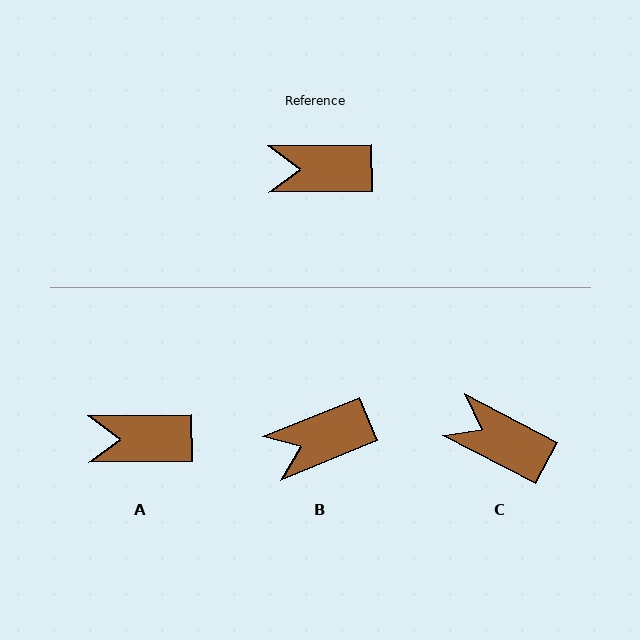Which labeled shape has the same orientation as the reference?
A.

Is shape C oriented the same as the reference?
No, it is off by about 28 degrees.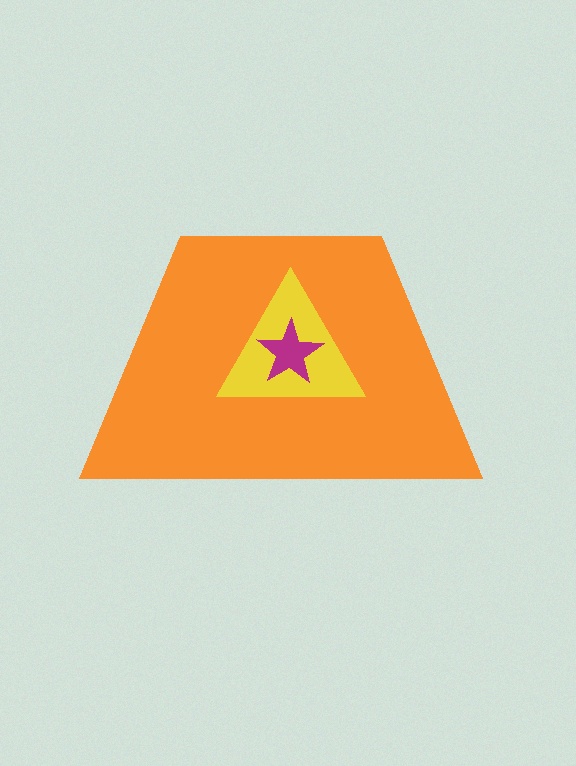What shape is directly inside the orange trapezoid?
The yellow triangle.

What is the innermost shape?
The magenta star.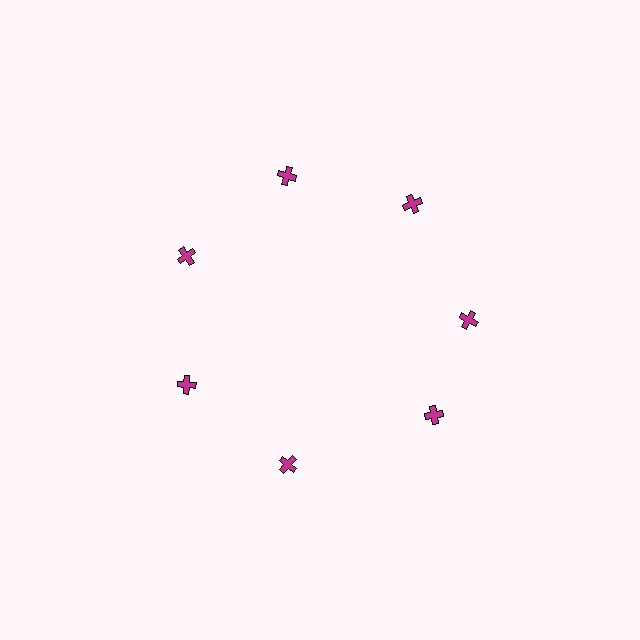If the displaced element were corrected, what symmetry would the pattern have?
It would have 7-fold rotational symmetry — the pattern would map onto itself every 51 degrees.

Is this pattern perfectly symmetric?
No. The 7 magenta crosses are arranged in a ring, but one element near the 5 o'clock position is rotated out of alignment along the ring, breaking the 7-fold rotational symmetry.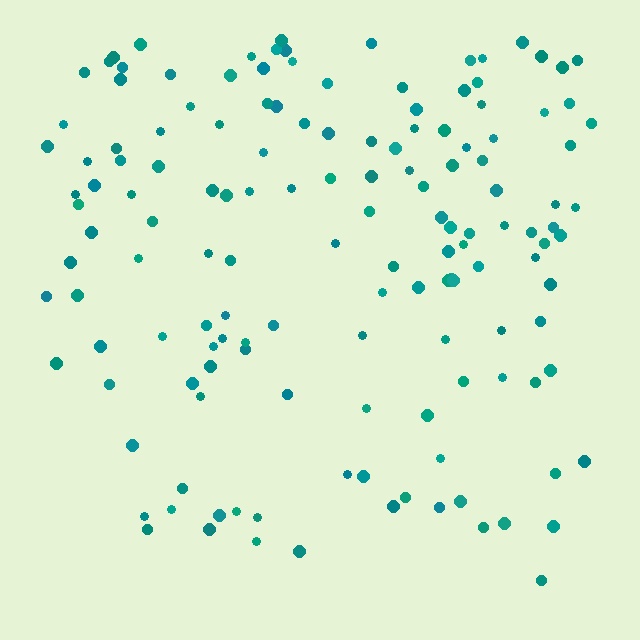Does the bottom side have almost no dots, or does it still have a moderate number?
Still a moderate number, just noticeably fewer than the top.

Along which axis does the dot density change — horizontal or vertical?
Vertical.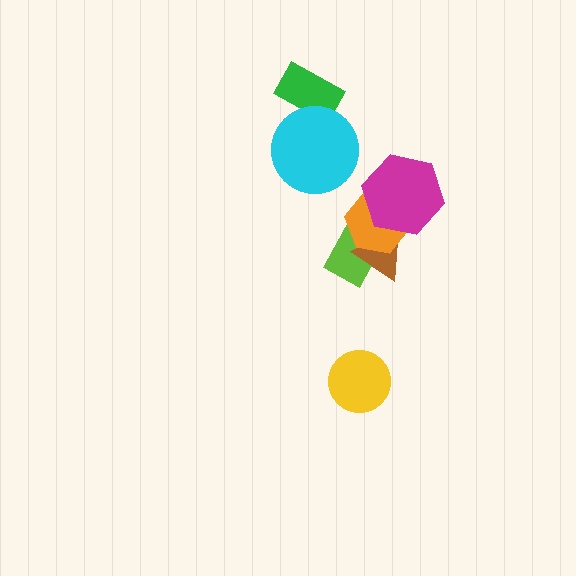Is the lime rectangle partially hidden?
Yes, it is partially covered by another shape.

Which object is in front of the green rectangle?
The cyan circle is in front of the green rectangle.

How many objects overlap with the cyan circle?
1 object overlaps with the cyan circle.